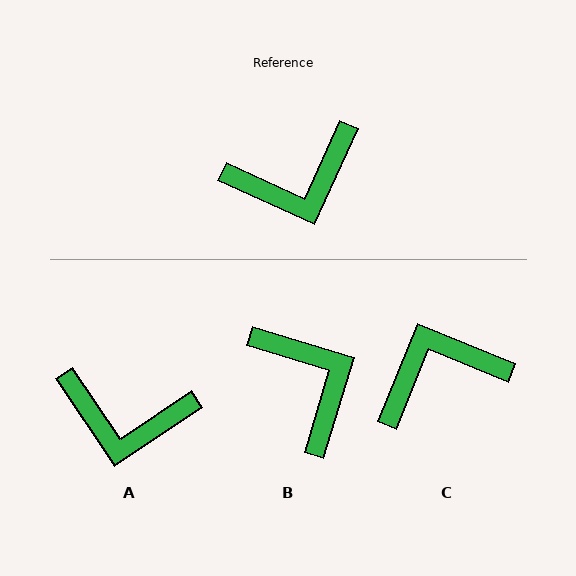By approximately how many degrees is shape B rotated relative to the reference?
Approximately 98 degrees counter-clockwise.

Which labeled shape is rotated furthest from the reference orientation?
C, about 178 degrees away.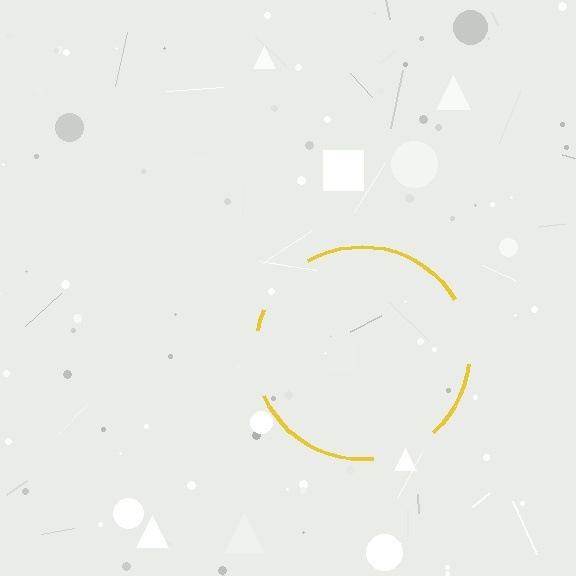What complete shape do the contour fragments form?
The contour fragments form a circle.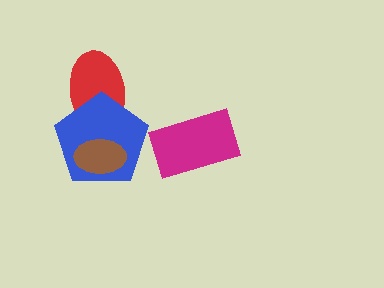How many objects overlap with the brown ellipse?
1 object overlaps with the brown ellipse.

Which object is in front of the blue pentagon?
The brown ellipse is in front of the blue pentagon.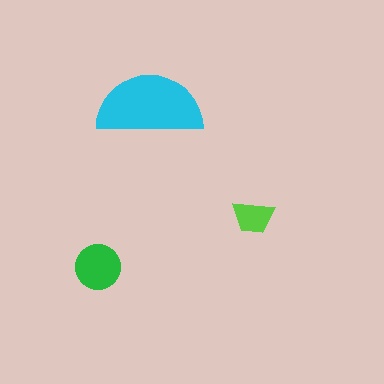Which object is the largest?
The cyan semicircle.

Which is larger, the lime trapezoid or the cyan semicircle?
The cyan semicircle.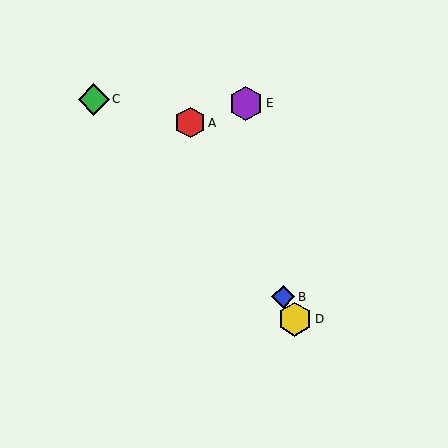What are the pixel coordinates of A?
Object A is at (190, 123).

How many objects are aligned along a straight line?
3 objects (A, B, D) are aligned along a straight line.